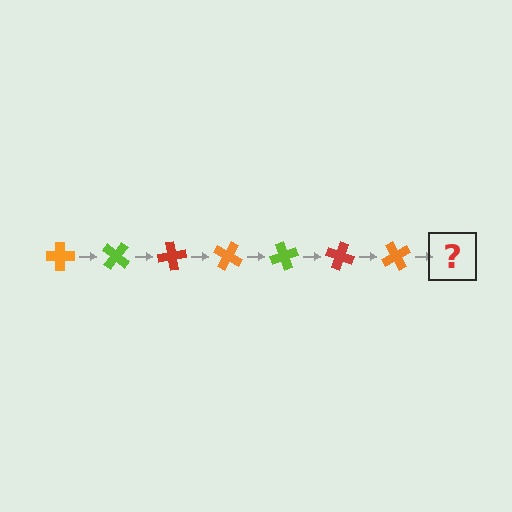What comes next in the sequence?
The next element should be a lime cross, rotated 280 degrees from the start.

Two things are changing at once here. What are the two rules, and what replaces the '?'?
The two rules are that it rotates 40 degrees each step and the color cycles through orange, lime, and red. The '?' should be a lime cross, rotated 280 degrees from the start.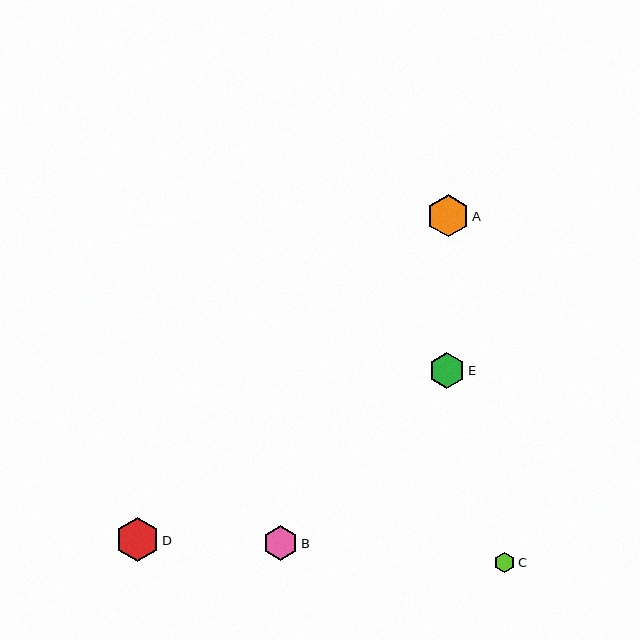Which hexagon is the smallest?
Hexagon C is the smallest with a size of approximately 20 pixels.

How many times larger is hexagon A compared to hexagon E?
Hexagon A is approximately 1.2 times the size of hexagon E.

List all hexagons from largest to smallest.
From largest to smallest: D, A, E, B, C.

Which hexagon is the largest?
Hexagon D is the largest with a size of approximately 44 pixels.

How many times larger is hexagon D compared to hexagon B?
Hexagon D is approximately 1.3 times the size of hexagon B.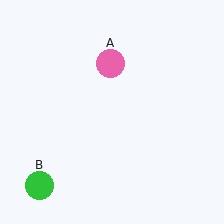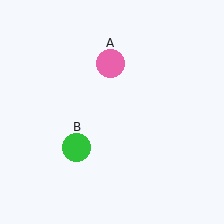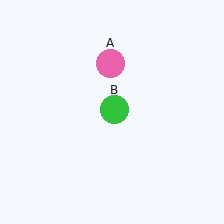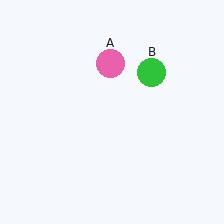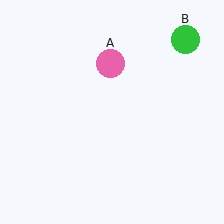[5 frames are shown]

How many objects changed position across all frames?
1 object changed position: green circle (object B).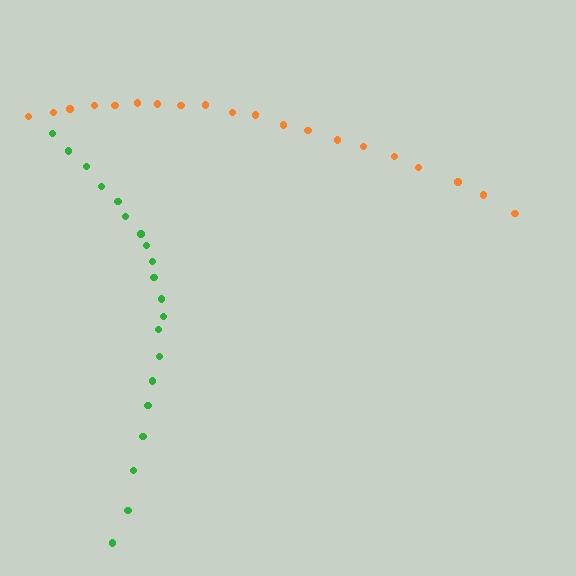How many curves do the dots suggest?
There are 2 distinct paths.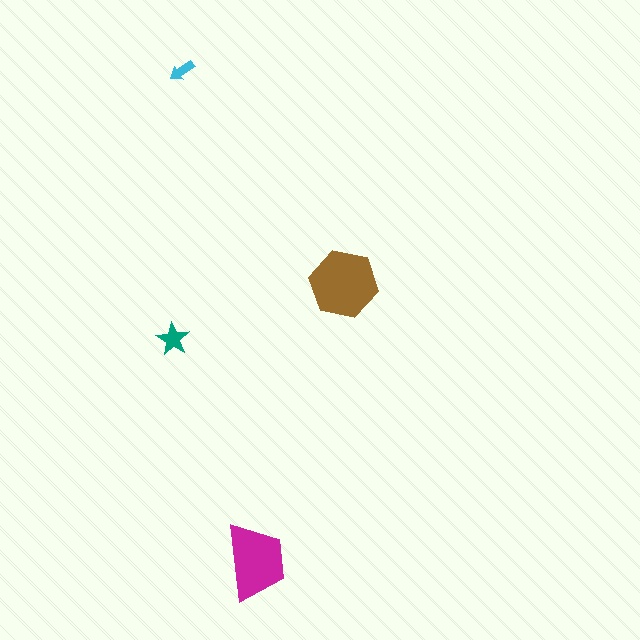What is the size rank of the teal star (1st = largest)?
3rd.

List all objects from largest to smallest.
The brown hexagon, the magenta trapezoid, the teal star, the cyan arrow.